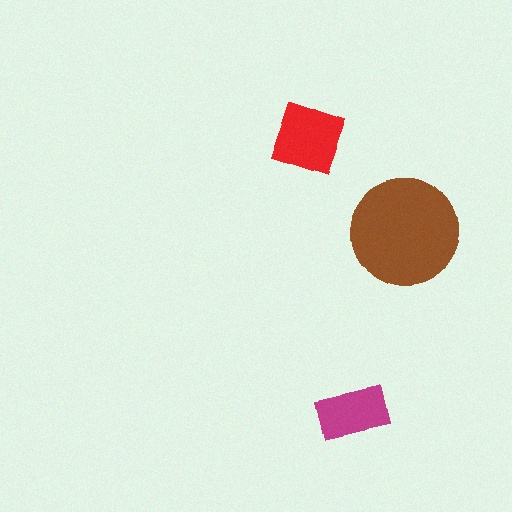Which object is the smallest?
The magenta rectangle.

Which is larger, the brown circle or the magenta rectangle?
The brown circle.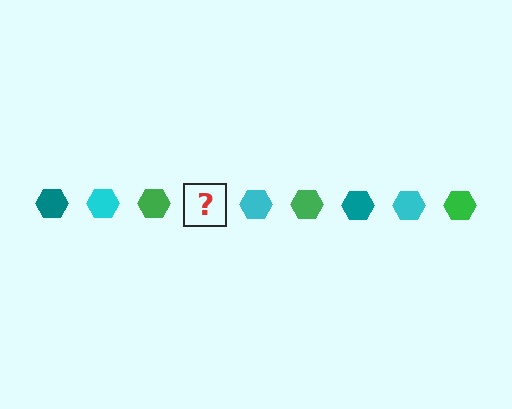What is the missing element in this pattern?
The missing element is a teal hexagon.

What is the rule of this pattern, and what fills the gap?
The rule is that the pattern cycles through teal, cyan, green hexagons. The gap should be filled with a teal hexagon.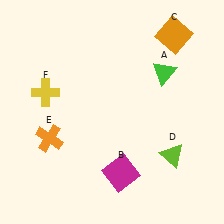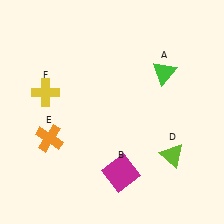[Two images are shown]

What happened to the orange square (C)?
The orange square (C) was removed in Image 2. It was in the top-right area of Image 1.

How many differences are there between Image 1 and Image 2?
There is 1 difference between the two images.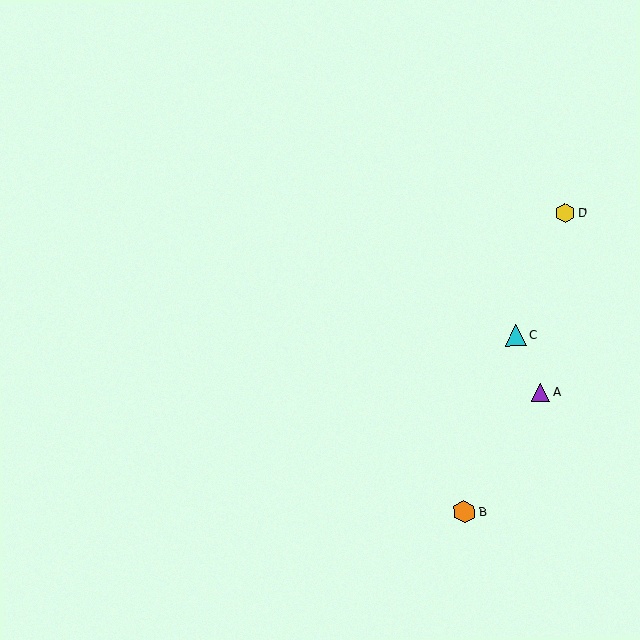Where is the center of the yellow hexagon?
The center of the yellow hexagon is at (565, 213).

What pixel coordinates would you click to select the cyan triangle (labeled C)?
Click at (516, 336) to select the cyan triangle C.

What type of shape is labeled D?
Shape D is a yellow hexagon.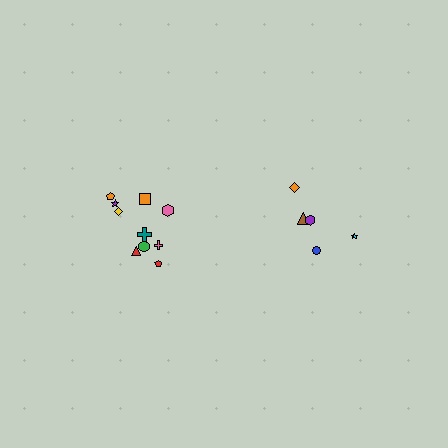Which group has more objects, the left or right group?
The left group.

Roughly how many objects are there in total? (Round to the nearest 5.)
Roughly 15 objects in total.